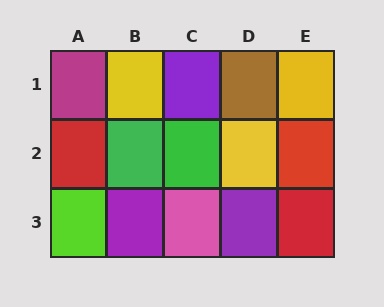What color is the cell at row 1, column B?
Yellow.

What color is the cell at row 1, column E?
Yellow.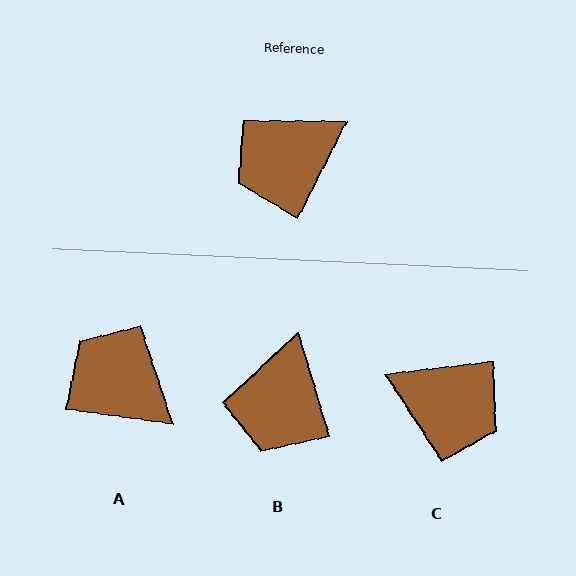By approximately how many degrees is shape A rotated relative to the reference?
Approximately 71 degrees clockwise.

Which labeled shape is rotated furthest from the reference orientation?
C, about 123 degrees away.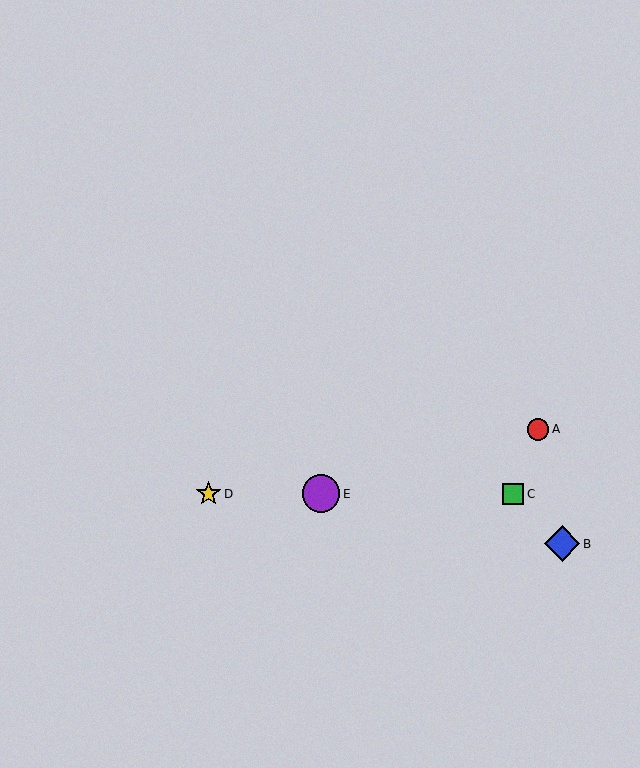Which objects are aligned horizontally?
Objects C, D, E are aligned horizontally.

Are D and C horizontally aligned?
Yes, both are at y≈494.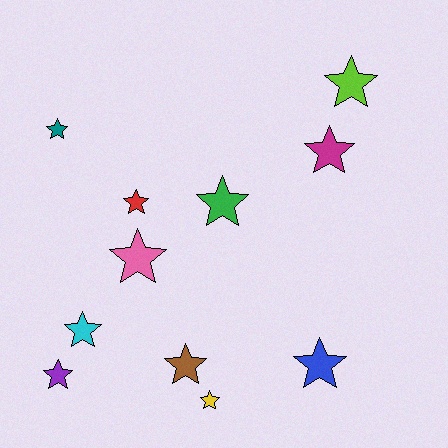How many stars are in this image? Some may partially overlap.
There are 11 stars.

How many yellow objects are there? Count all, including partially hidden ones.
There is 1 yellow object.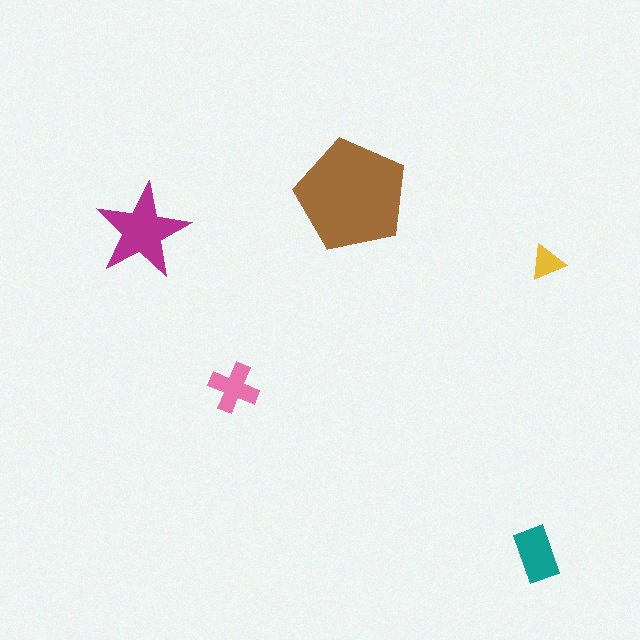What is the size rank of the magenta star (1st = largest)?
2nd.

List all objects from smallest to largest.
The yellow triangle, the pink cross, the teal rectangle, the magenta star, the brown pentagon.